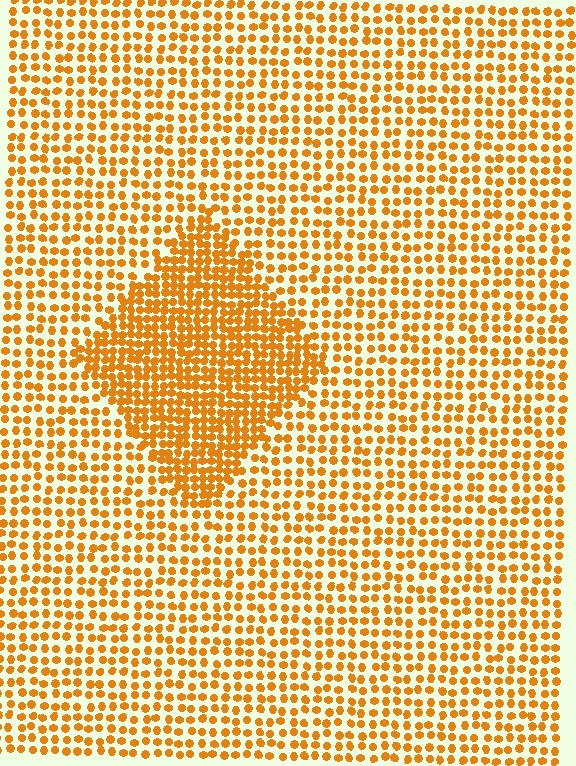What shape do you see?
I see a diamond.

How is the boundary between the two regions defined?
The boundary is defined by a change in element density (approximately 1.9x ratio). All elements are the same color, size, and shape.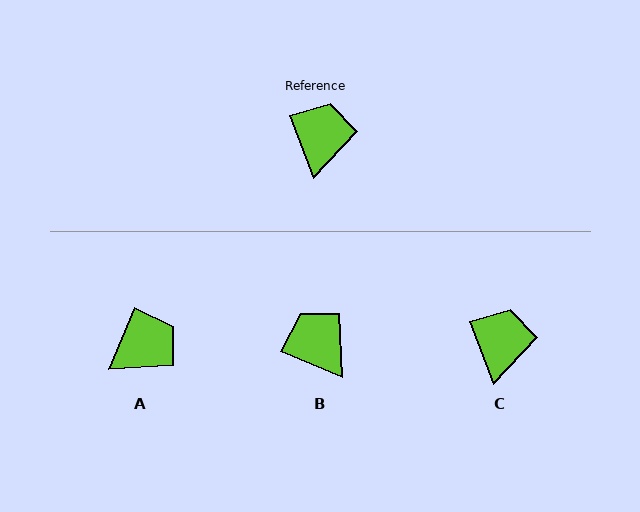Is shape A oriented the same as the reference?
No, it is off by about 43 degrees.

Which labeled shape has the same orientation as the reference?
C.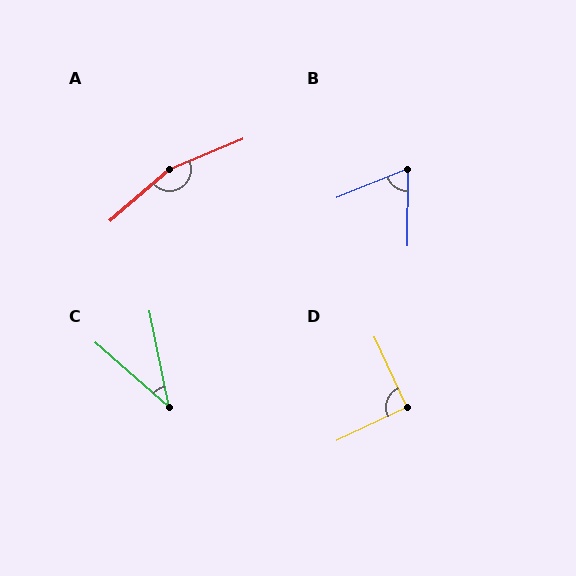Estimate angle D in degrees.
Approximately 91 degrees.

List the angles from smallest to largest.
C (37°), B (67°), D (91°), A (162°).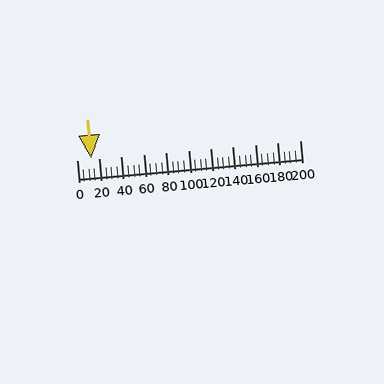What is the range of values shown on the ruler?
The ruler shows values from 0 to 200.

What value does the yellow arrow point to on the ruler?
The yellow arrow points to approximately 12.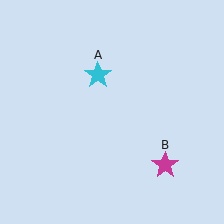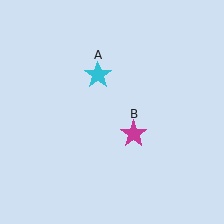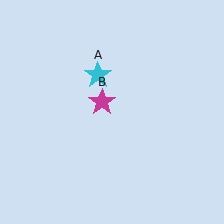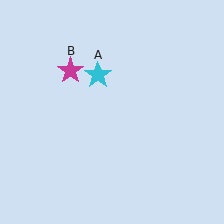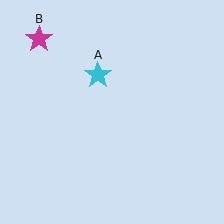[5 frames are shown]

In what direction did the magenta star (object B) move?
The magenta star (object B) moved up and to the left.